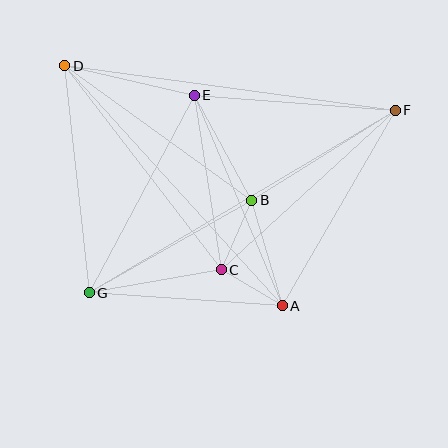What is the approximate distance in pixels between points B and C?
The distance between B and C is approximately 76 pixels.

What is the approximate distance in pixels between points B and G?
The distance between B and G is approximately 187 pixels.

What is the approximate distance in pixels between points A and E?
The distance between A and E is approximately 228 pixels.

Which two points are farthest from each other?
Points F and G are farthest from each other.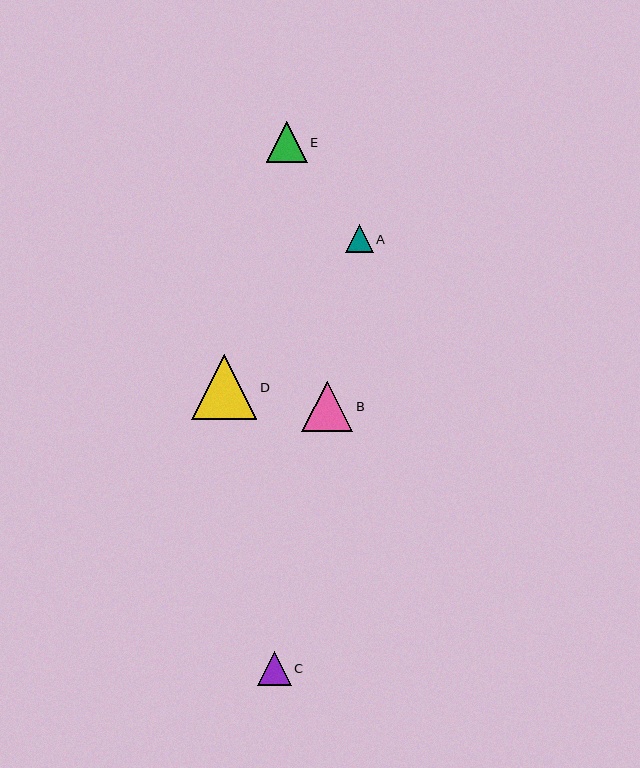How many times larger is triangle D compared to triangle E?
Triangle D is approximately 1.6 times the size of triangle E.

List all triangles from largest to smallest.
From largest to smallest: D, B, E, C, A.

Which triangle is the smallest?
Triangle A is the smallest with a size of approximately 28 pixels.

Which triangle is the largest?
Triangle D is the largest with a size of approximately 65 pixels.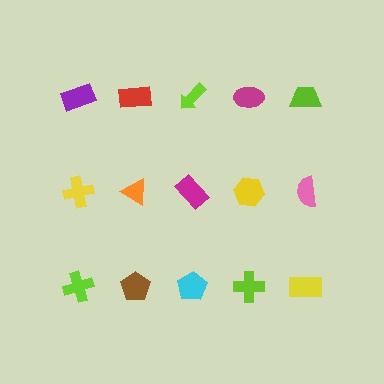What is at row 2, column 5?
A pink semicircle.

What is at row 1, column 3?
A lime arrow.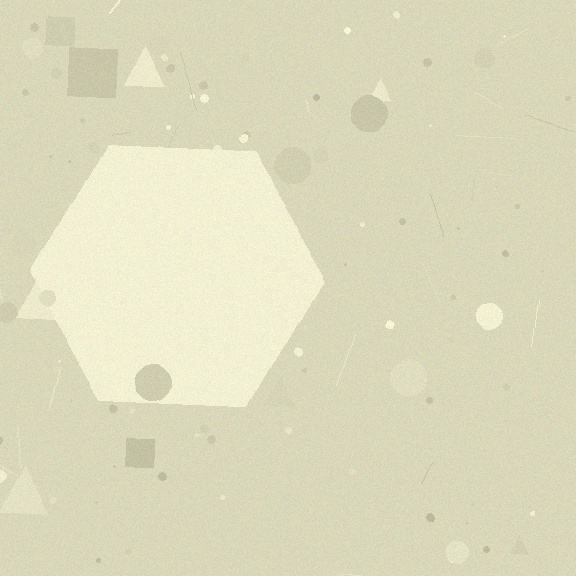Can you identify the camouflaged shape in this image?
The camouflaged shape is a hexagon.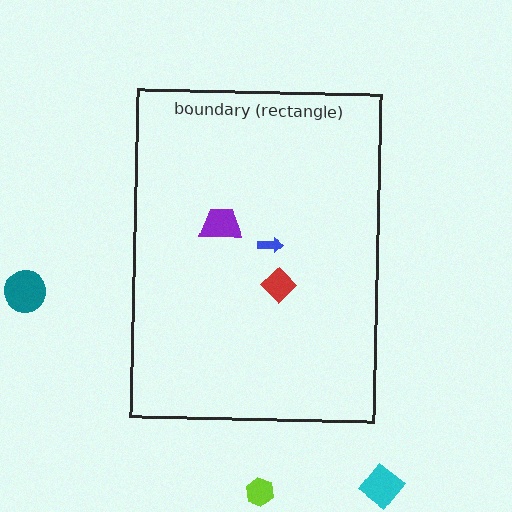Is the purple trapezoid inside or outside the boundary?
Inside.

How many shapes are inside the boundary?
3 inside, 3 outside.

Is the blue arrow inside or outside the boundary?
Inside.